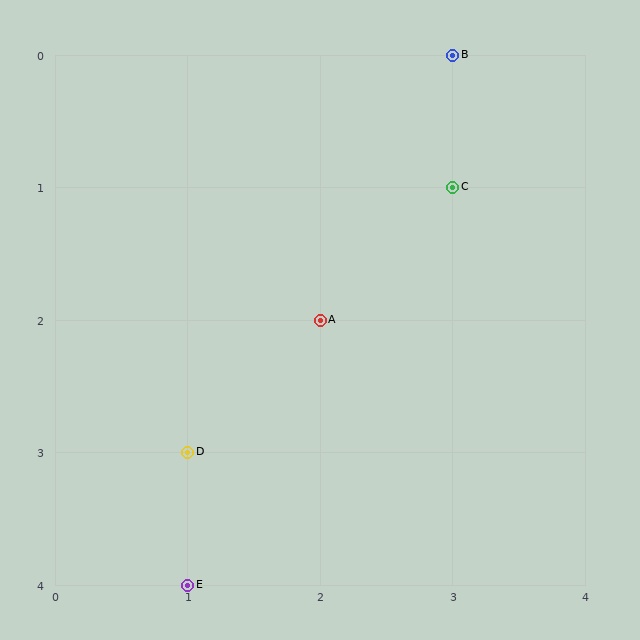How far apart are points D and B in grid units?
Points D and B are 2 columns and 3 rows apart (about 3.6 grid units diagonally).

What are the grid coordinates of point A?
Point A is at grid coordinates (2, 2).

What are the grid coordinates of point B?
Point B is at grid coordinates (3, 0).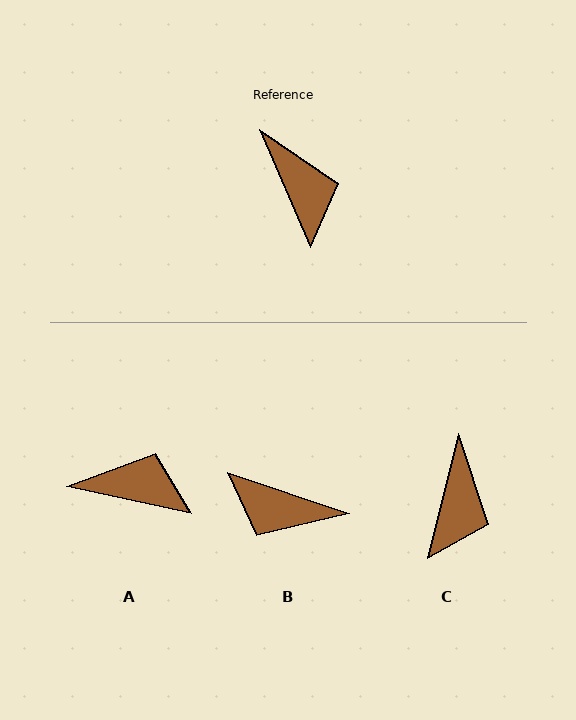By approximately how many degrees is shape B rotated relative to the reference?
Approximately 132 degrees clockwise.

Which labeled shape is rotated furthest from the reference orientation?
B, about 132 degrees away.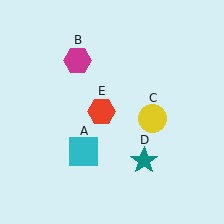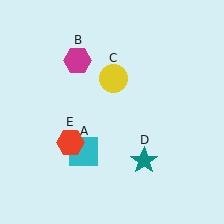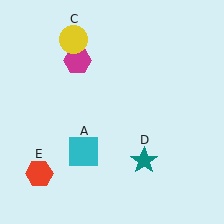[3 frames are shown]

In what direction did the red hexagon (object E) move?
The red hexagon (object E) moved down and to the left.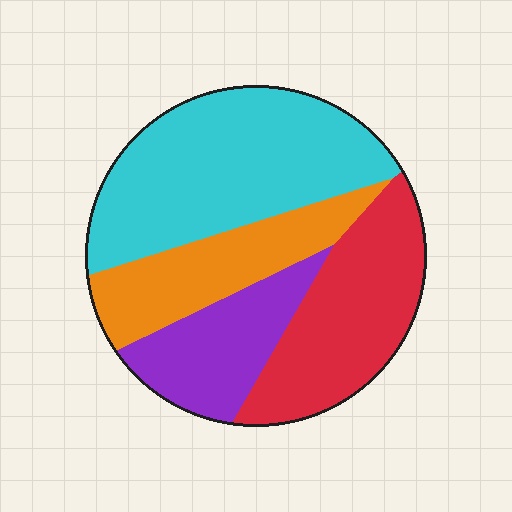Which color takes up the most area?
Cyan, at roughly 40%.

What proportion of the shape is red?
Red covers roughly 25% of the shape.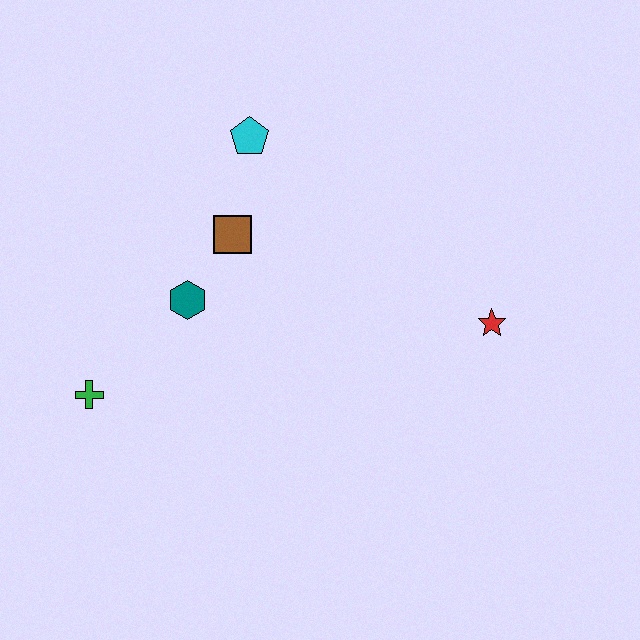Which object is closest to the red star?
The brown square is closest to the red star.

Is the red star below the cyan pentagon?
Yes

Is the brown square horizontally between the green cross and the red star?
Yes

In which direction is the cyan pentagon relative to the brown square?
The cyan pentagon is above the brown square.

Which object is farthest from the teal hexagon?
The red star is farthest from the teal hexagon.